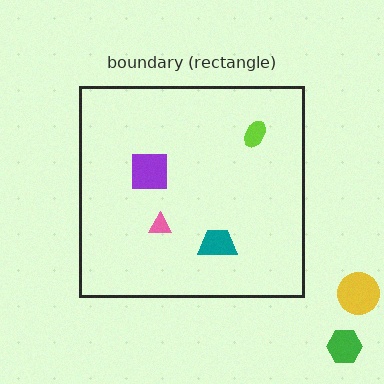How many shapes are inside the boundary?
4 inside, 2 outside.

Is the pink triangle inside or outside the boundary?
Inside.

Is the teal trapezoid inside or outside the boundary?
Inside.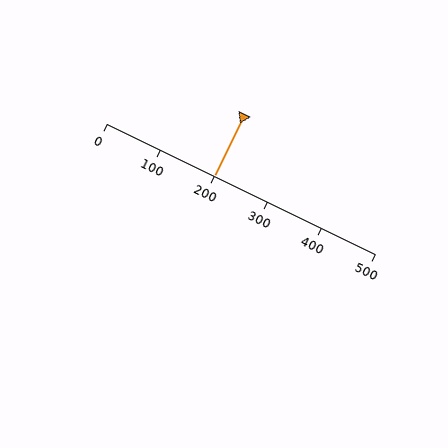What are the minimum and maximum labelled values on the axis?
The axis runs from 0 to 500.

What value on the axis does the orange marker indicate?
The marker indicates approximately 200.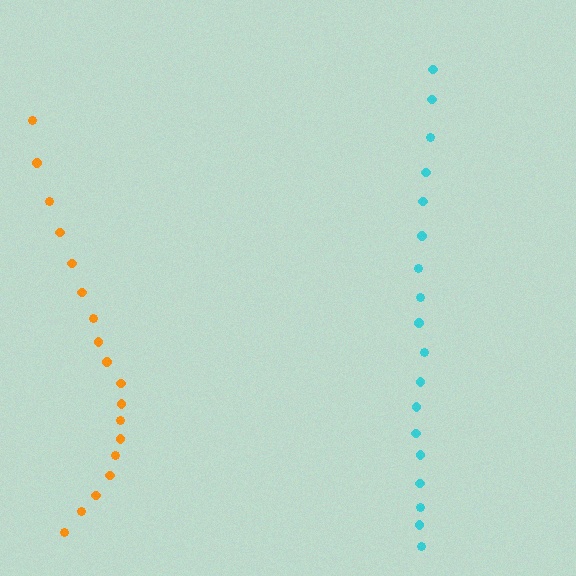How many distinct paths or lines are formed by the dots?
There are 2 distinct paths.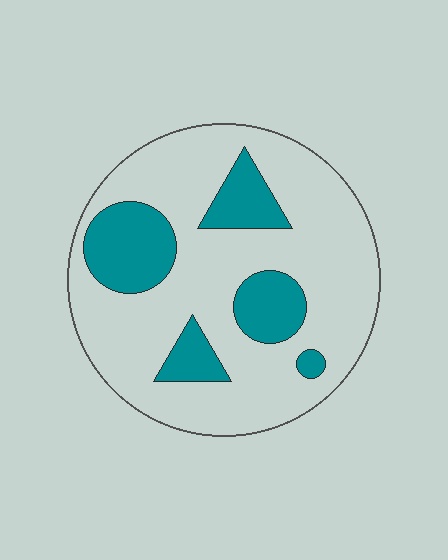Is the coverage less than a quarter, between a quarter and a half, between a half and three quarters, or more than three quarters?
Less than a quarter.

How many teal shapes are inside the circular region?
5.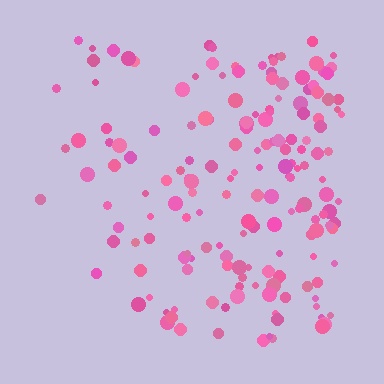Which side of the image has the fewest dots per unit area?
The left.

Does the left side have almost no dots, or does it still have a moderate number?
Still a moderate number, just noticeably fewer than the right.